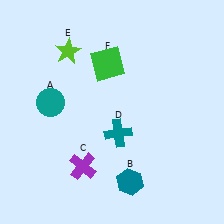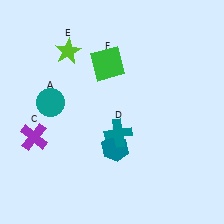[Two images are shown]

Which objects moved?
The objects that moved are: the teal hexagon (B), the purple cross (C).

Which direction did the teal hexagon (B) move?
The teal hexagon (B) moved up.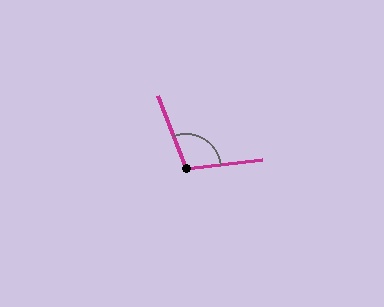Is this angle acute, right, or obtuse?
It is obtuse.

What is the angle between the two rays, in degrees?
Approximately 104 degrees.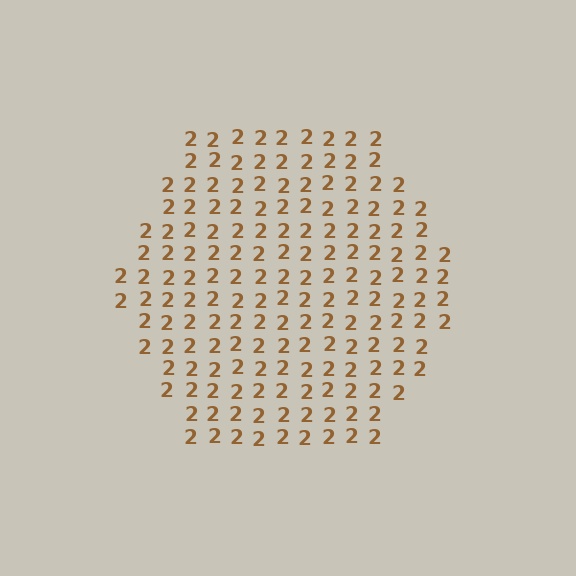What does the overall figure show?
The overall figure shows a hexagon.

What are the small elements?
The small elements are digit 2's.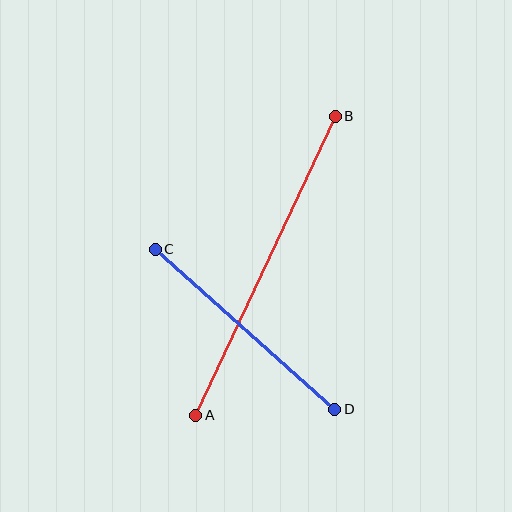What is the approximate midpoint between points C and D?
The midpoint is at approximately (245, 329) pixels.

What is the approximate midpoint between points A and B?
The midpoint is at approximately (266, 266) pixels.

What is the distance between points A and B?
The distance is approximately 330 pixels.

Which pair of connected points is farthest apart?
Points A and B are farthest apart.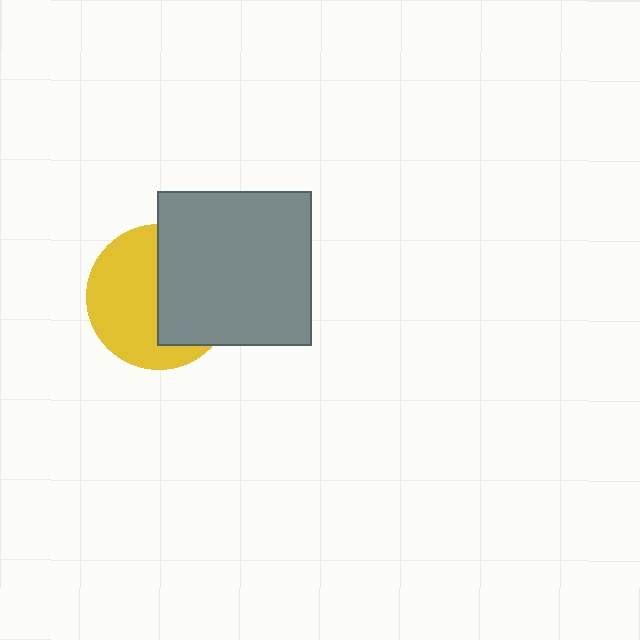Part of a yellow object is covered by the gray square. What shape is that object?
It is a circle.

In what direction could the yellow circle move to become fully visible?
The yellow circle could move left. That would shift it out from behind the gray square entirely.